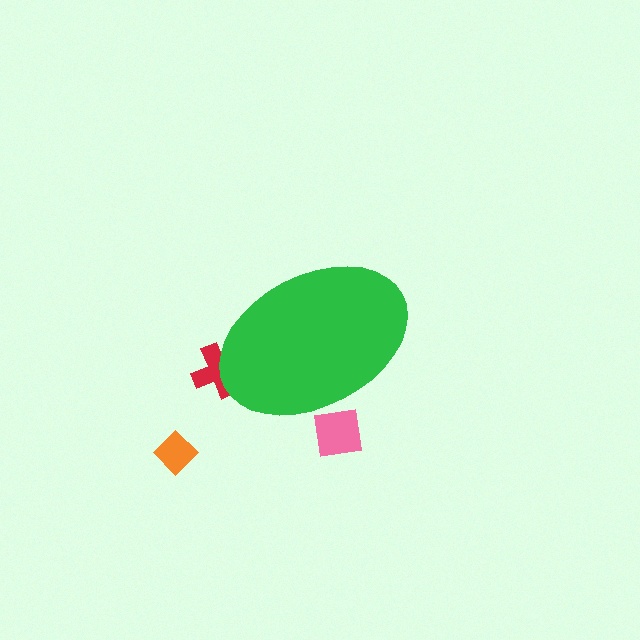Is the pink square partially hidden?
Yes, the pink square is partially hidden behind the green ellipse.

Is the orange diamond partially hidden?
No, the orange diamond is fully visible.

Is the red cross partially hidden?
Yes, the red cross is partially hidden behind the green ellipse.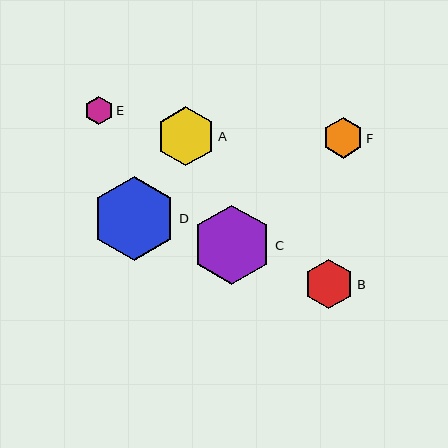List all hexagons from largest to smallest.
From largest to smallest: D, C, A, B, F, E.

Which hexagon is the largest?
Hexagon D is the largest with a size of approximately 84 pixels.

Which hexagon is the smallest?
Hexagon E is the smallest with a size of approximately 28 pixels.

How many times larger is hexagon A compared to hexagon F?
Hexagon A is approximately 1.5 times the size of hexagon F.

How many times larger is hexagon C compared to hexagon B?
Hexagon C is approximately 1.6 times the size of hexagon B.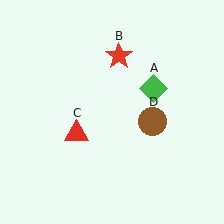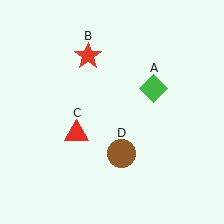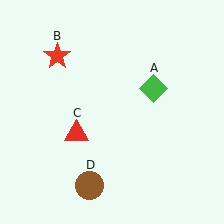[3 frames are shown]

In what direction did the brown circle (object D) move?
The brown circle (object D) moved down and to the left.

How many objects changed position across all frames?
2 objects changed position: red star (object B), brown circle (object D).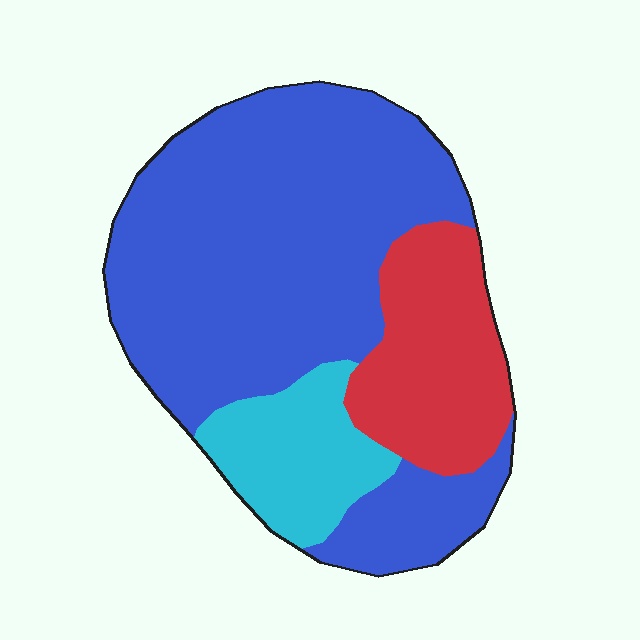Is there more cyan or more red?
Red.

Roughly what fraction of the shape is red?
Red takes up between a sixth and a third of the shape.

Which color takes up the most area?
Blue, at roughly 65%.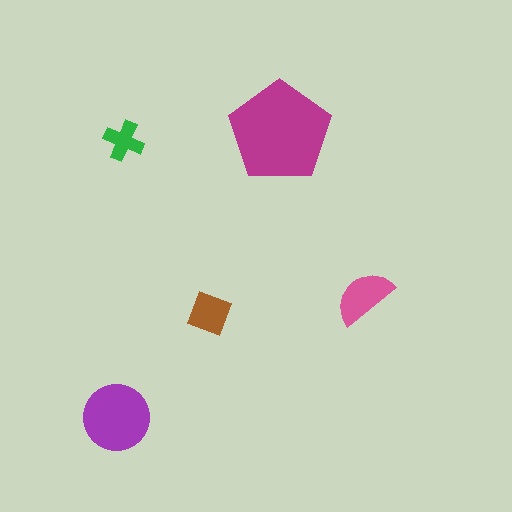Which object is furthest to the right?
The pink semicircle is rightmost.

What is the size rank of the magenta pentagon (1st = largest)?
1st.